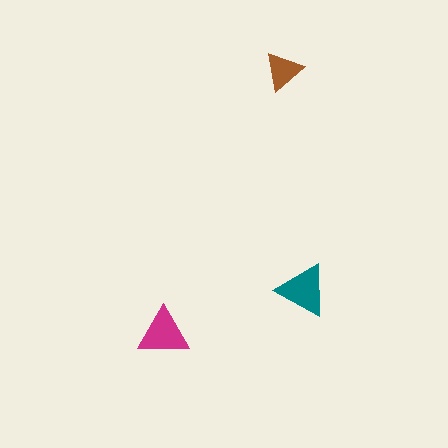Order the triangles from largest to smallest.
the teal one, the magenta one, the brown one.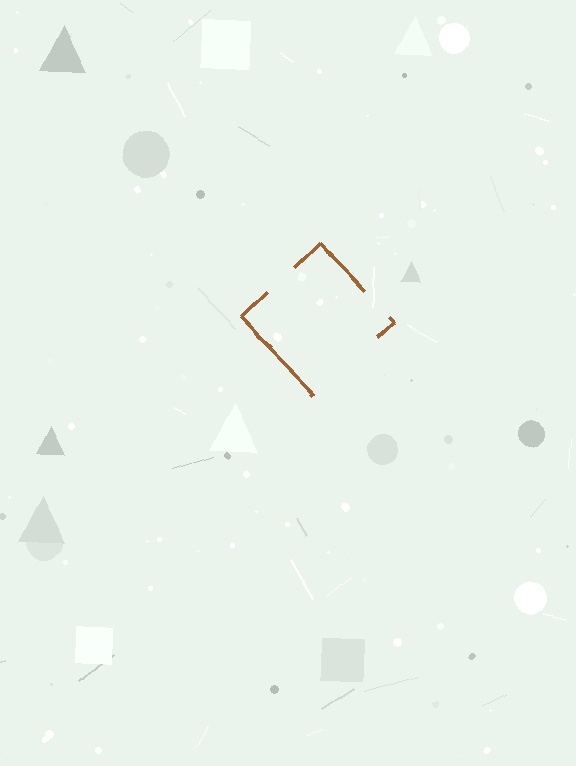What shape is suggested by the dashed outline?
The dashed outline suggests a diamond.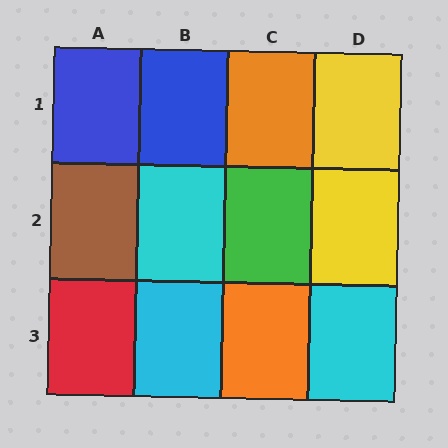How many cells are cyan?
3 cells are cyan.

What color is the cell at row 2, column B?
Cyan.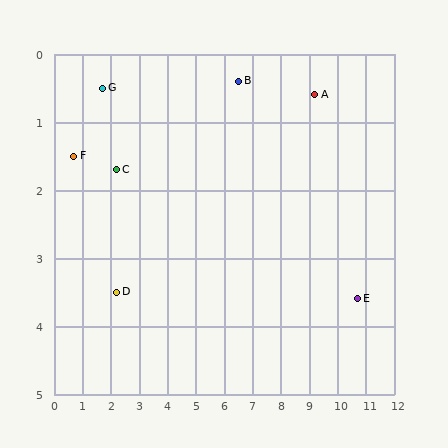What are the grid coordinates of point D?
Point D is at approximately (2.2, 3.5).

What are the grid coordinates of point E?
Point E is at approximately (10.7, 3.6).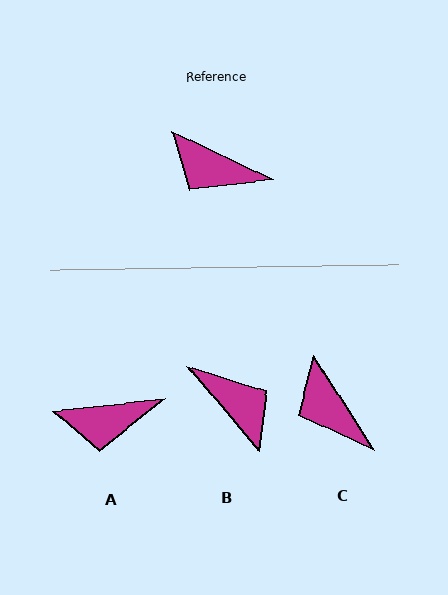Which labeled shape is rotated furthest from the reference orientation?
B, about 156 degrees away.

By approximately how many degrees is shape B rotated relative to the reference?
Approximately 156 degrees counter-clockwise.